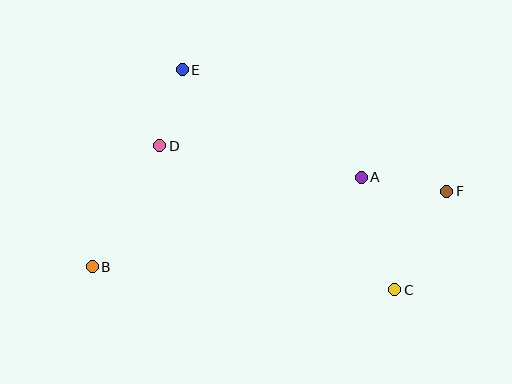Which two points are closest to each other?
Points D and E are closest to each other.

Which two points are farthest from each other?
Points B and F are farthest from each other.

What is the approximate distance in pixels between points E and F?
The distance between E and F is approximately 291 pixels.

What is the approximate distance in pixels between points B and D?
The distance between B and D is approximately 138 pixels.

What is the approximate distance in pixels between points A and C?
The distance between A and C is approximately 117 pixels.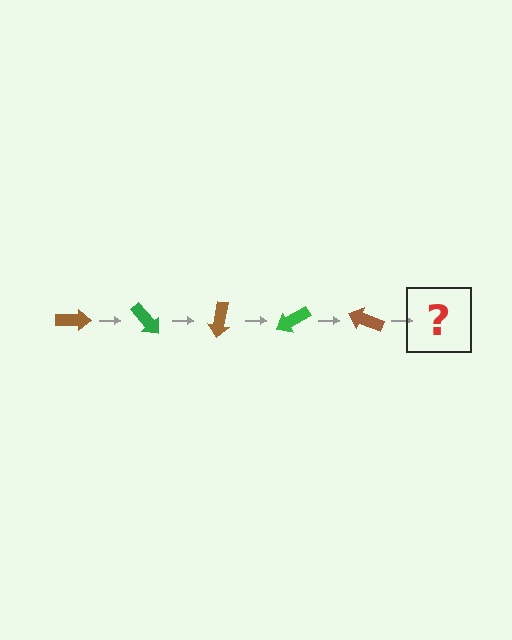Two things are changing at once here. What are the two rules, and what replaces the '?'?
The two rules are that it rotates 50 degrees each step and the color cycles through brown and green. The '?' should be a green arrow, rotated 250 degrees from the start.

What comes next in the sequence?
The next element should be a green arrow, rotated 250 degrees from the start.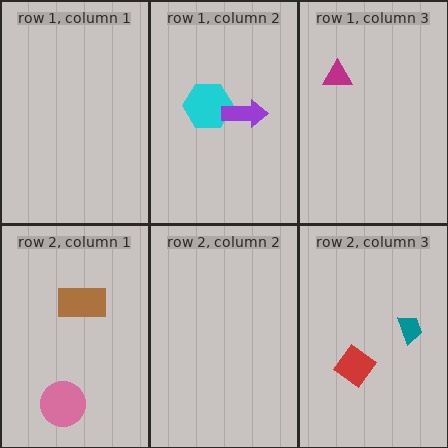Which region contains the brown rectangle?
The row 2, column 1 region.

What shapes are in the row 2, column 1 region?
The brown rectangle, the pink circle.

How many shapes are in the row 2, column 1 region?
2.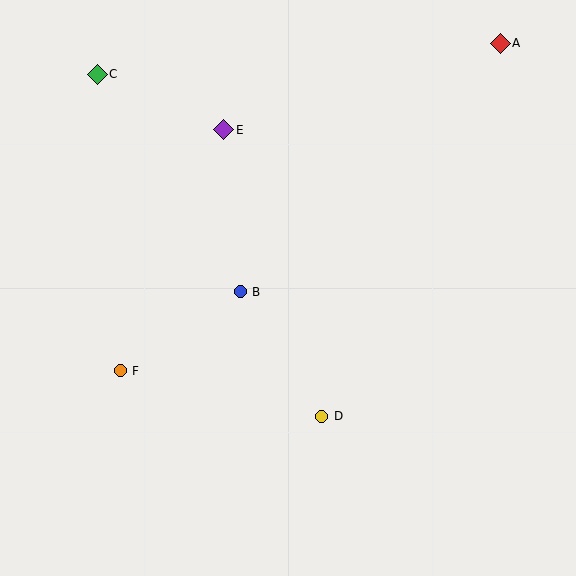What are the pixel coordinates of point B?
Point B is at (240, 292).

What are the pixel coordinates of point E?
Point E is at (224, 130).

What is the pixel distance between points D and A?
The distance between D and A is 413 pixels.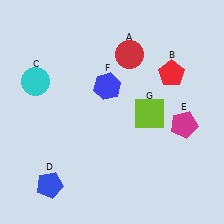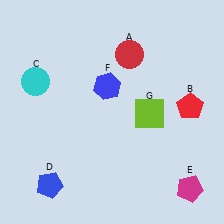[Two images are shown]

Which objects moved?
The objects that moved are: the red pentagon (B), the magenta pentagon (E).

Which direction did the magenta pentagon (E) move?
The magenta pentagon (E) moved down.